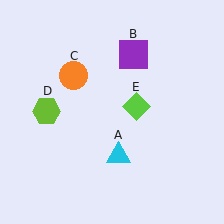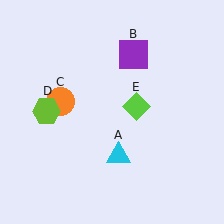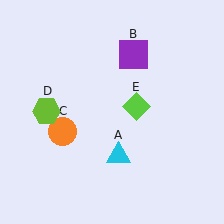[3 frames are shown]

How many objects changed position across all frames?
1 object changed position: orange circle (object C).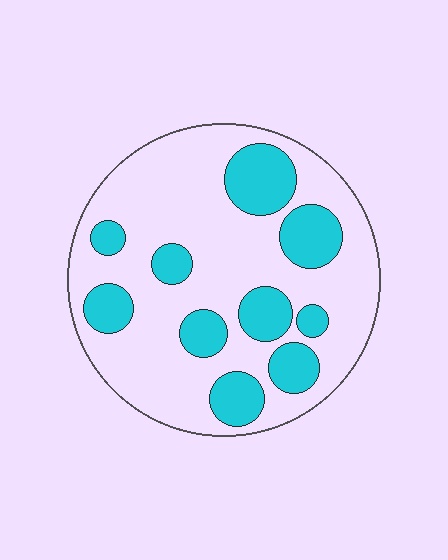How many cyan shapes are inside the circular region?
10.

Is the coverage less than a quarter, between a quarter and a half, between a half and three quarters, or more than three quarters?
Between a quarter and a half.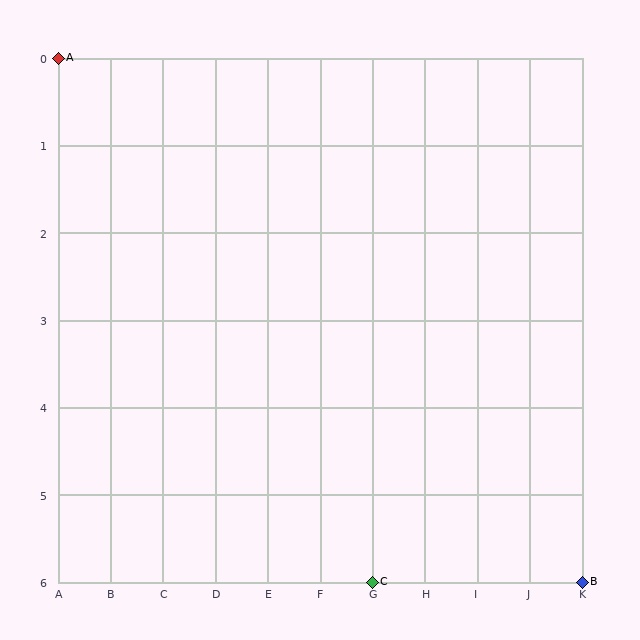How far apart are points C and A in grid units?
Points C and A are 6 columns and 6 rows apart (about 8.5 grid units diagonally).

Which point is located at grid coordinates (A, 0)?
Point A is at (A, 0).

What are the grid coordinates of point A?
Point A is at grid coordinates (A, 0).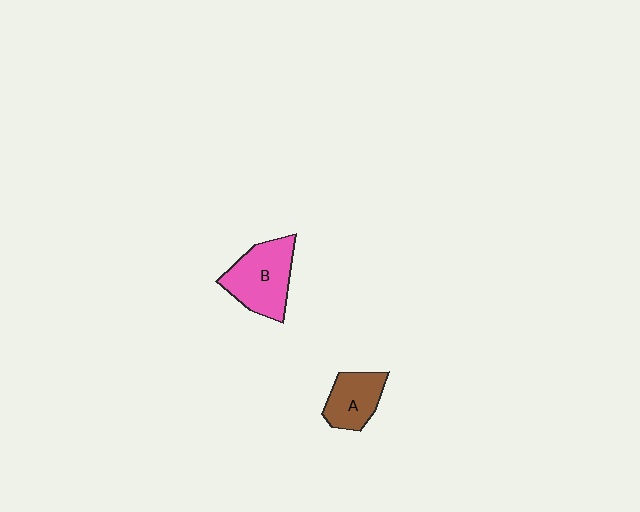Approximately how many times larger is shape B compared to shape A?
Approximately 1.5 times.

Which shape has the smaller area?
Shape A (brown).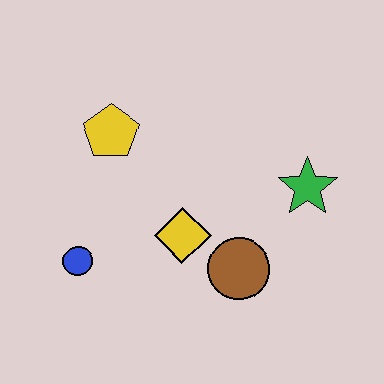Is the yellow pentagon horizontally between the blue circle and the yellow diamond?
Yes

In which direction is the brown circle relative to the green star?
The brown circle is below the green star.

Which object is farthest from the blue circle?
The green star is farthest from the blue circle.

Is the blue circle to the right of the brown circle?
No